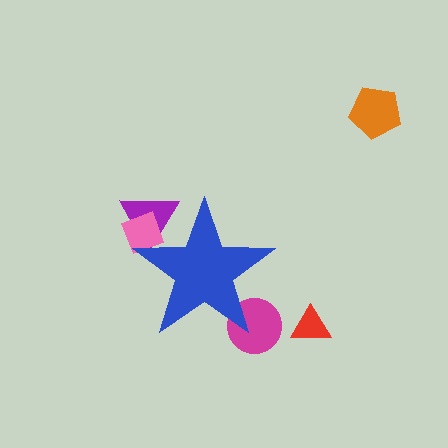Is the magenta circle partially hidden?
Yes, the magenta circle is partially hidden behind the blue star.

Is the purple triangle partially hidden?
Yes, the purple triangle is partially hidden behind the blue star.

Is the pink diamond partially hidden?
Yes, the pink diamond is partially hidden behind the blue star.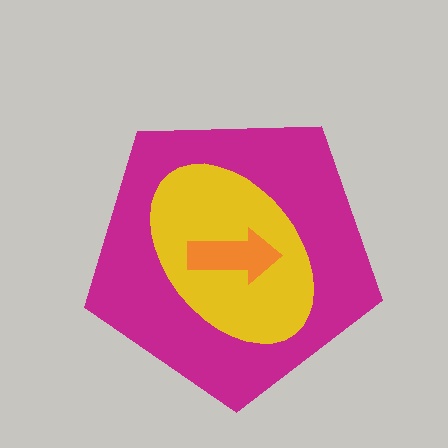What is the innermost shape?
The orange arrow.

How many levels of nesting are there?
3.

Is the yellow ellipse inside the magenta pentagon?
Yes.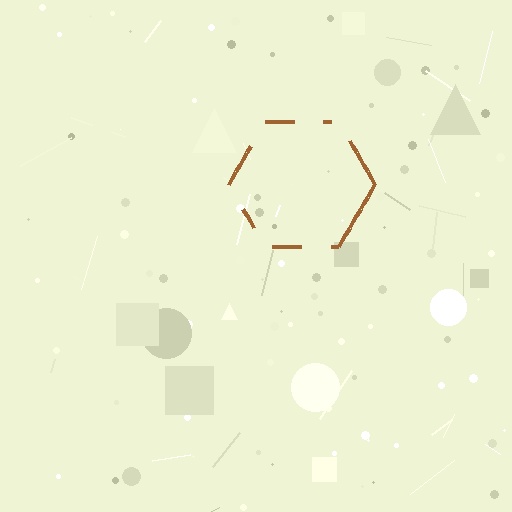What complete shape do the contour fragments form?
The contour fragments form a hexagon.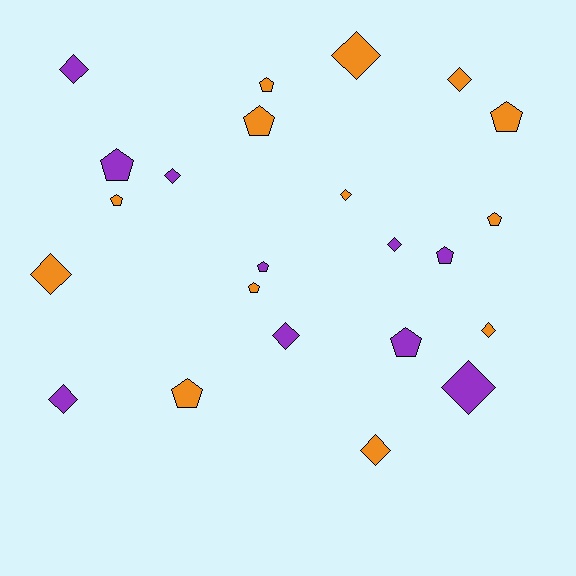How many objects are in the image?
There are 23 objects.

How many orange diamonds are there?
There are 6 orange diamonds.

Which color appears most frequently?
Orange, with 13 objects.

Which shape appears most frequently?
Diamond, with 12 objects.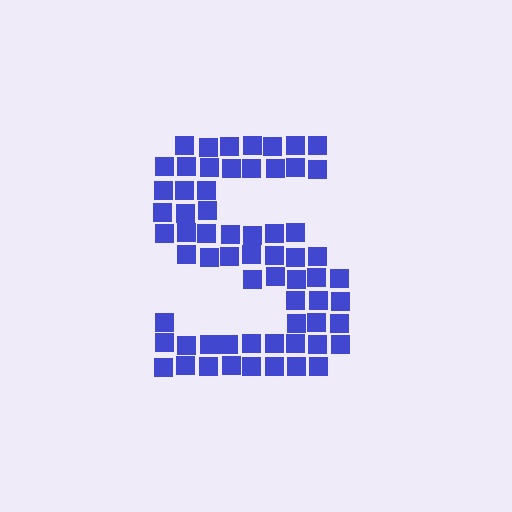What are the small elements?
The small elements are squares.